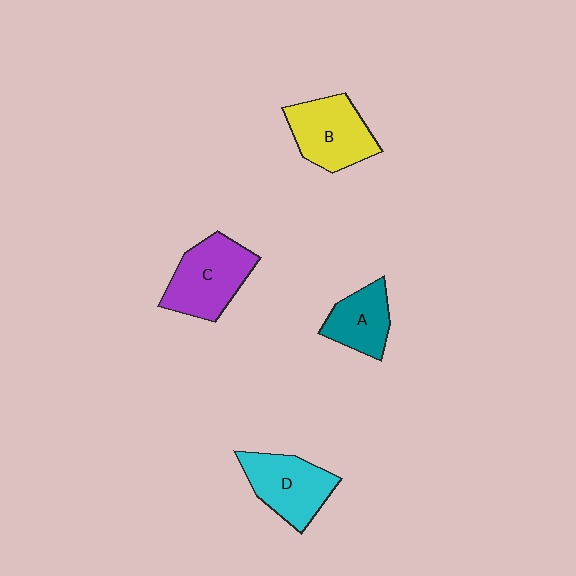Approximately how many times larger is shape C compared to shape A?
Approximately 1.5 times.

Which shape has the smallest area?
Shape A (teal).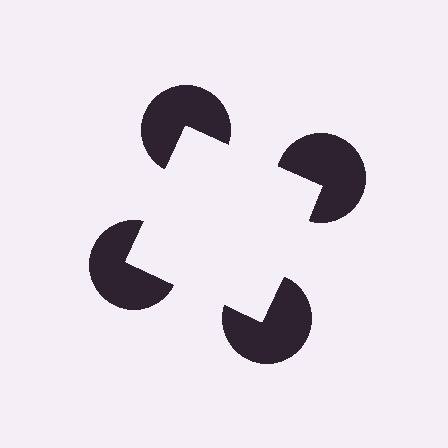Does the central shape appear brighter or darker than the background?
It typically appears slightly brighter than the background, even though no actual brightness change is drawn.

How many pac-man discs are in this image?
There are 4 — one at each vertex of the illusory square.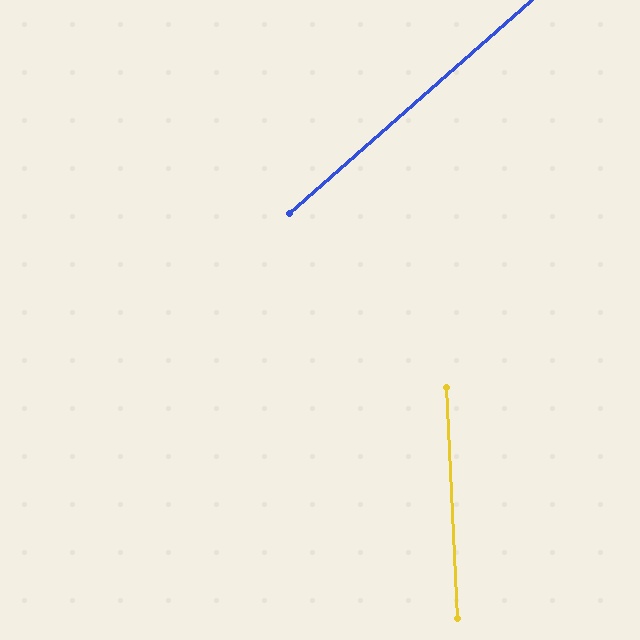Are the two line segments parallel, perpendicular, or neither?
Neither parallel nor perpendicular — they differ by about 51°.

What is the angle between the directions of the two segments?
Approximately 51 degrees.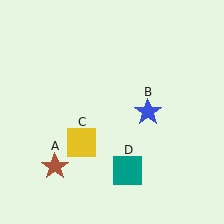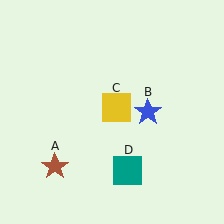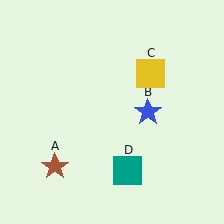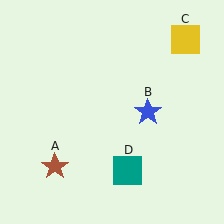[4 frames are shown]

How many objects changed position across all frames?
1 object changed position: yellow square (object C).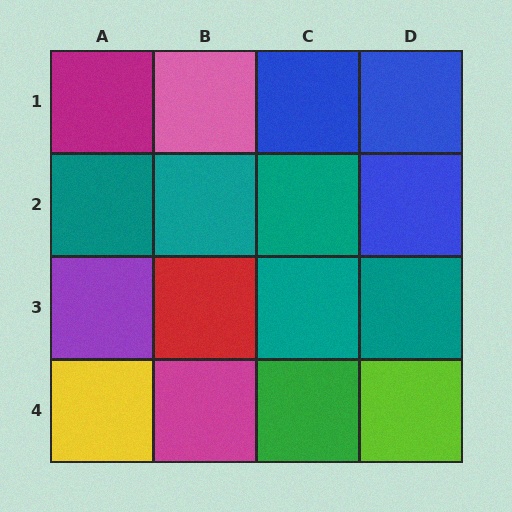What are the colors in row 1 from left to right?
Magenta, pink, blue, blue.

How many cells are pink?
1 cell is pink.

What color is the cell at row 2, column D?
Blue.